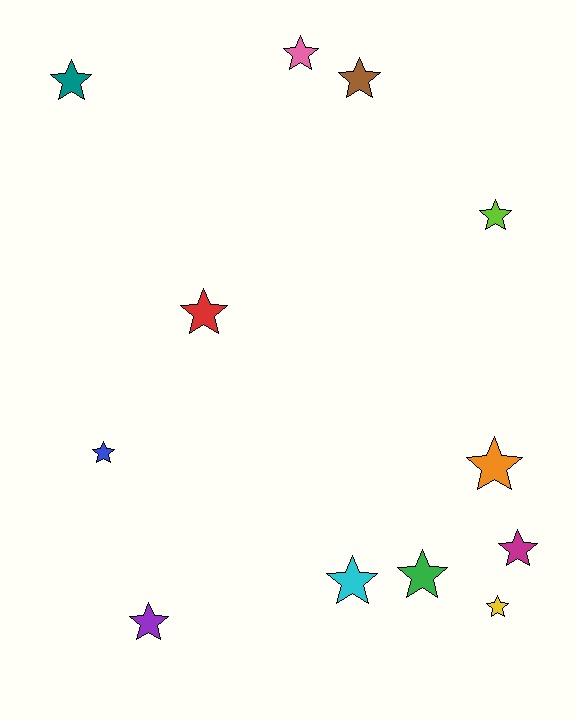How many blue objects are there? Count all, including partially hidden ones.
There is 1 blue object.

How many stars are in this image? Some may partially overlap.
There are 12 stars.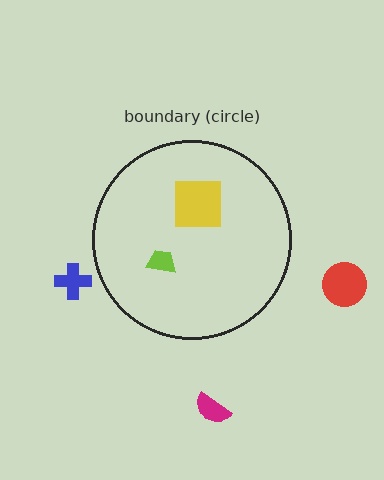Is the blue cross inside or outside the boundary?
Outside.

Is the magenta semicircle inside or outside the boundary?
Outside.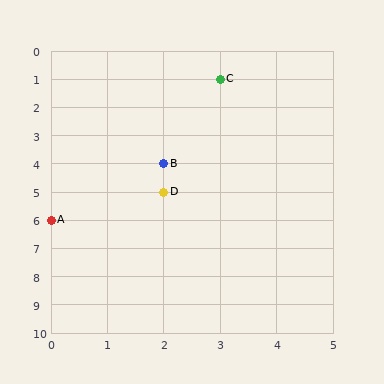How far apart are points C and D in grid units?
Points C and D are 1 column and 4 rows apart (about 4.1 grid units diagonally).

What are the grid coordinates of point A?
Point A is at grid coordinates (0, 6).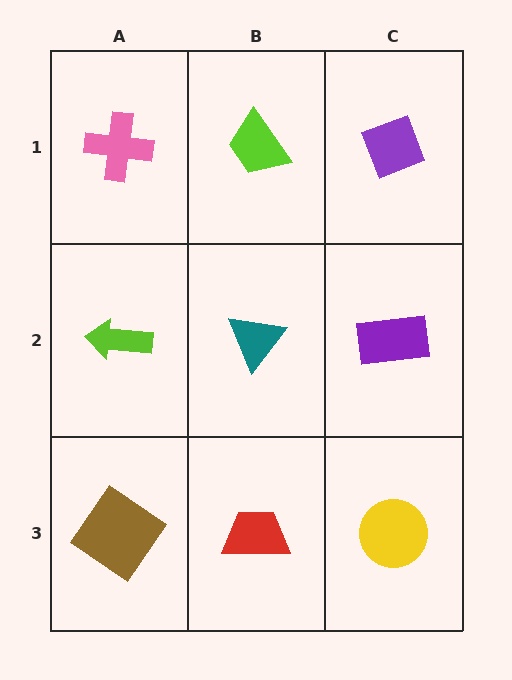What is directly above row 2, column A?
A pink cross.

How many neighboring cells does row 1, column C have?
2.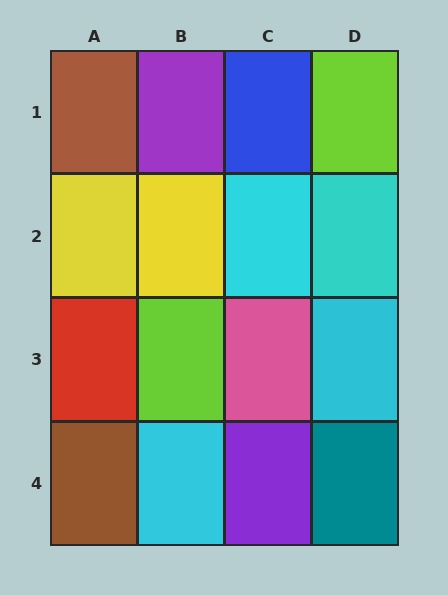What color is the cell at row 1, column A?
Brown.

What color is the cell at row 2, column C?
Cyan.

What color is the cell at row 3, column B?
Lime.